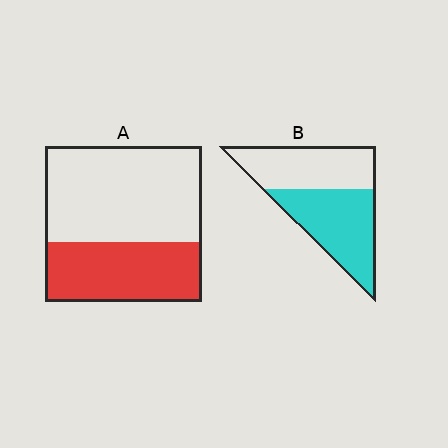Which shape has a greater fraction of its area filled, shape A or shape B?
Shape B.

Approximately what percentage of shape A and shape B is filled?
A is approximately 40% and B is approximately 55%.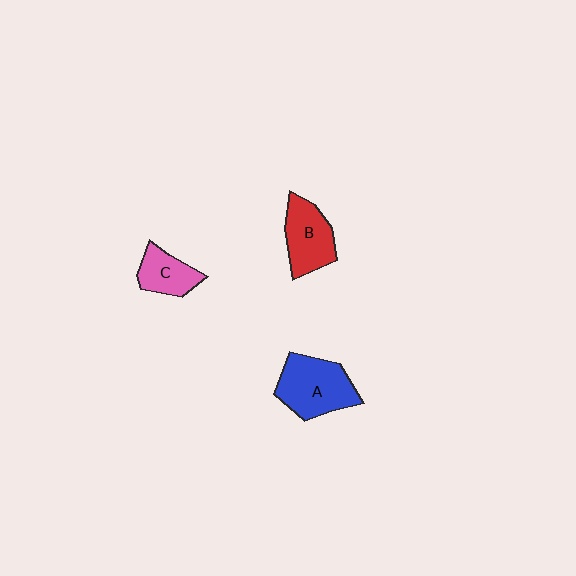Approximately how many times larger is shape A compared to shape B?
Approximately 1.3 times.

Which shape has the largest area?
Shape A (blue).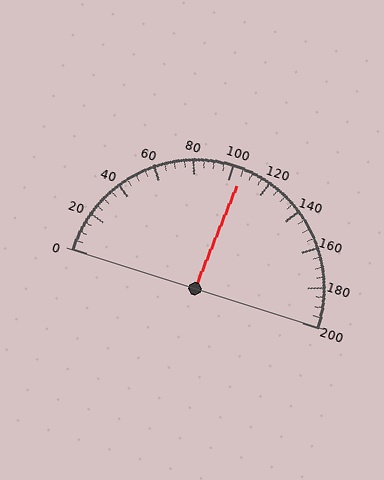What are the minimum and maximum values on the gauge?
The gauge ranges from 0 to 200.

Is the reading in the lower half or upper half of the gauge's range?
The reading is in the upper half of the range (0 to 200).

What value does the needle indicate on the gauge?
The needle indicates approximately 105.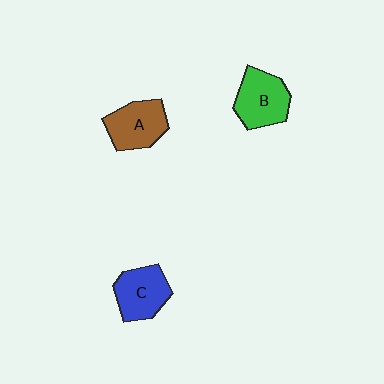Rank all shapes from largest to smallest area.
From largest to smallest: B (green), A (brown), C (blue).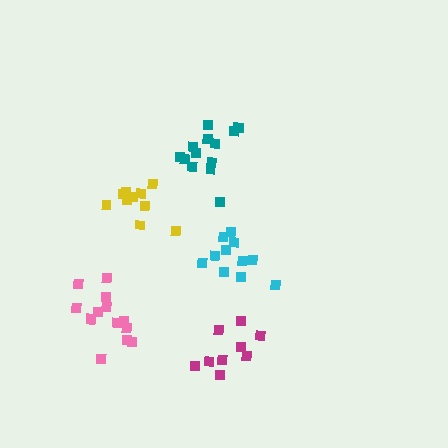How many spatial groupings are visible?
There are 5 spatial groupings.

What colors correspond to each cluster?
The clusters are colored: teal, yellow, pink, cyan, magenta.